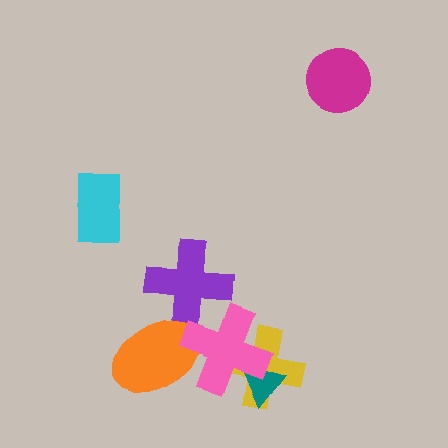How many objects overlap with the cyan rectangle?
0 objects overlap with the cyan rectangle.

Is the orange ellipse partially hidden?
Yes, it is partially covered by another shape.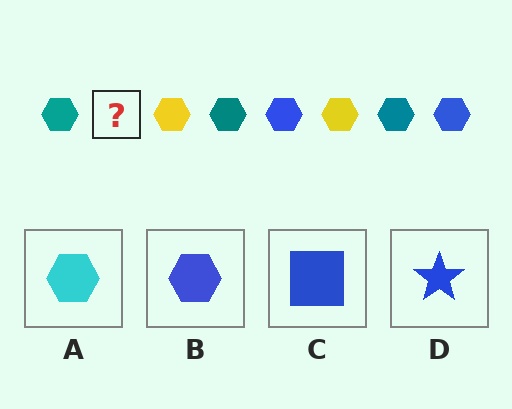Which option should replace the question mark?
Option B.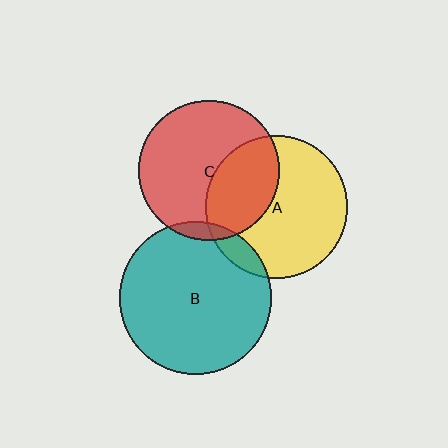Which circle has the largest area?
Circle B (teal).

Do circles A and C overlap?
Yes.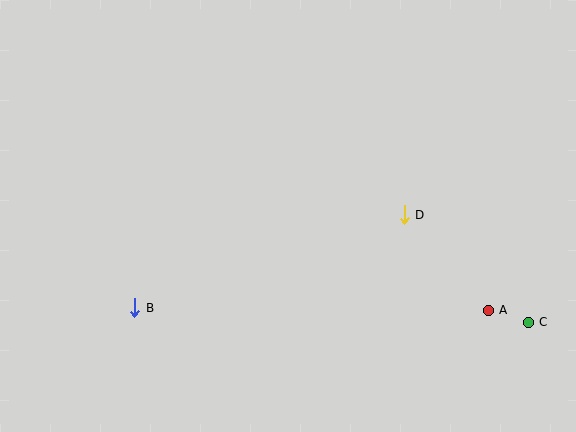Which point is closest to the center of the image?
Point D at (404, 215) is closest to the center.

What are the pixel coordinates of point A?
Point A is at (488, 310).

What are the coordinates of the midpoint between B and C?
The midpoint between B and C is at (332, 315).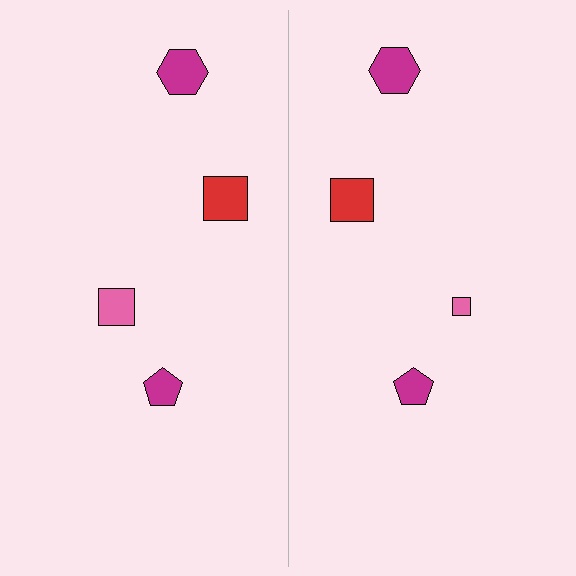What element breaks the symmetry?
The pink square on the right side has a different size than its mirror counterpart.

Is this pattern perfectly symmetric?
No, the pattern is not perfectly symmetric. The pink square on the right side has a different size than its mirror counterpart.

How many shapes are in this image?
There are 8 shapes in this image.